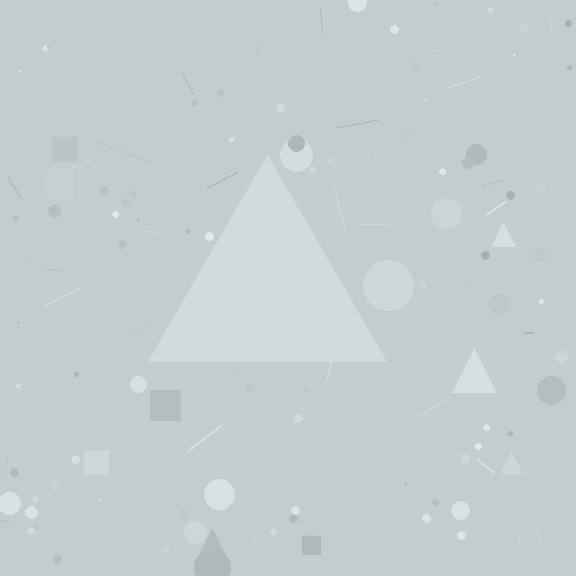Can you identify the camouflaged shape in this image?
The camouflaged shape is a triangle.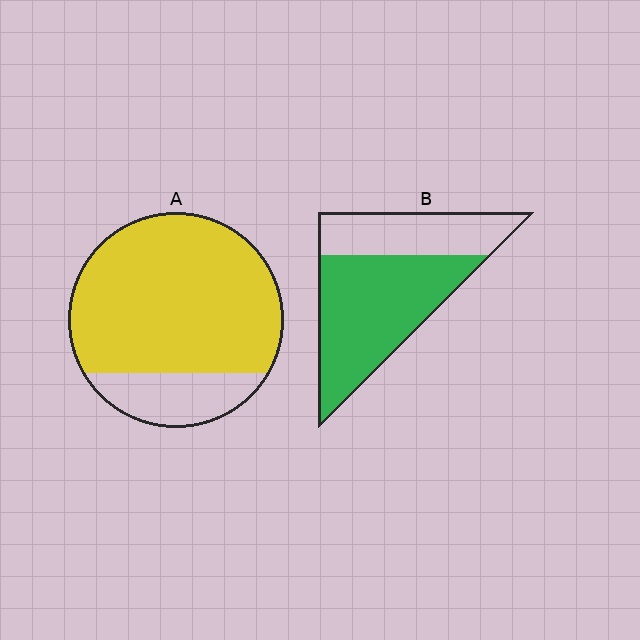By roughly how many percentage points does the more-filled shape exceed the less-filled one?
By roughly 15 percentage points (A over B).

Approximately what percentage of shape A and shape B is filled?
A is approximately 80% and B is approximately 65%.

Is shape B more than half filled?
Yes.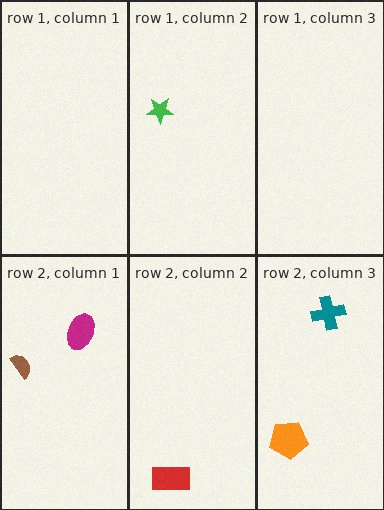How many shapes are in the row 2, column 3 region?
2.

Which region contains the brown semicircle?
The row 2, column 1 region.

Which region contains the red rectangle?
The row 2, column 2 region.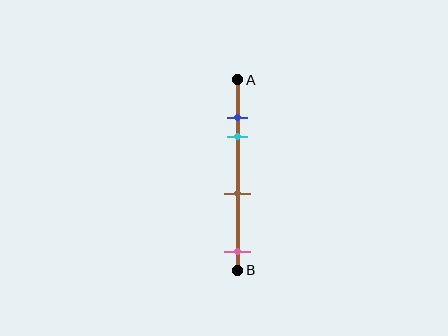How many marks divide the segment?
There are 4 marks dividing the segment.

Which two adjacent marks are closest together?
The blue and cyan marks are the closest adjacent pair.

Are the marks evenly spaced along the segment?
No, the marks are not evenly spaced.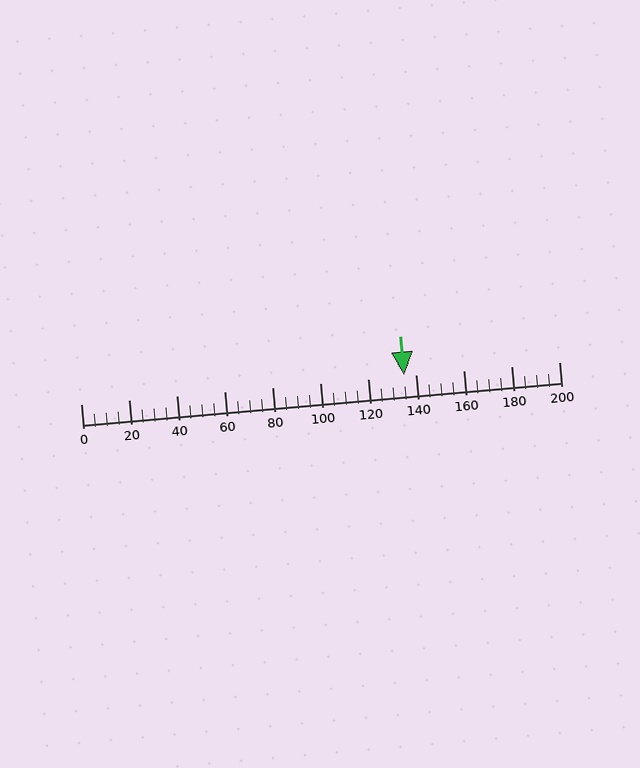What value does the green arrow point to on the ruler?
The green arrow points to approximately 135.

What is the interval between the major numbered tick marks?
The major tick marks are spaced 20 units apart.